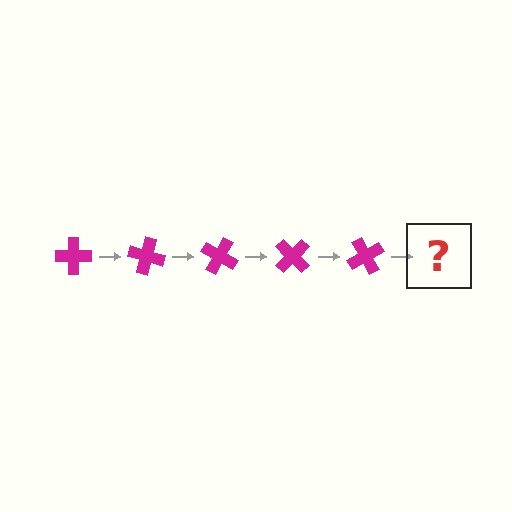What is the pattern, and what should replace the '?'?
The pattern is that the cross rotates 15 degrees each step. The '?' should be a magenta cross rotated 75 degrees.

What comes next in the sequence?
The next element should be a magenta cross rotated 75 degrees.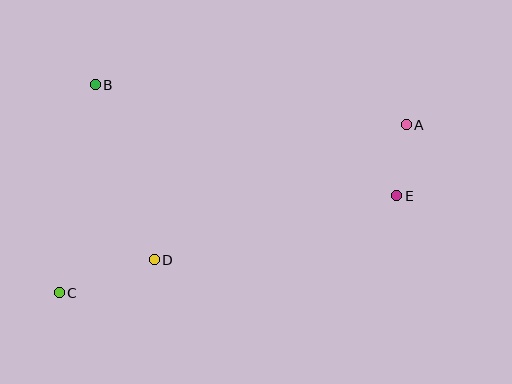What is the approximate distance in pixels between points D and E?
The distance between D and E is approximately 251 pixels.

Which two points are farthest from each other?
Points A and C are farthest from each other.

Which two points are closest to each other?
Points A and E are closest to each other.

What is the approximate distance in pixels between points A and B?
The distance between A and B is approximately 314 pixels.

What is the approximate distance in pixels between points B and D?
The distance between B and D is approximately 185 pixels.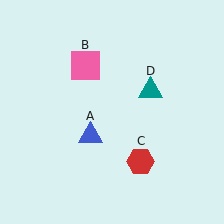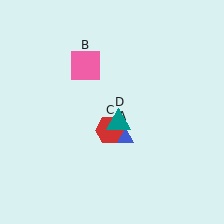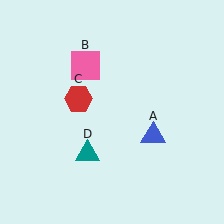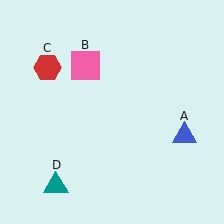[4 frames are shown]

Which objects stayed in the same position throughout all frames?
Pink square (object B) remained stationary.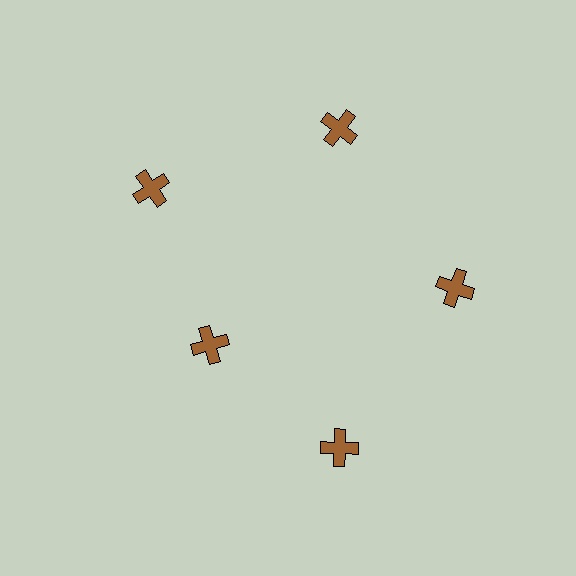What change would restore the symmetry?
The symmetry would be restored by moving it outward, back onto the ring so that all 5 crosses sit at equal angles and equal distance from the center.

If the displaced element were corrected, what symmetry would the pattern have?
It would have 5-fold rotational symmetry — the pattern would map onto itself every 72 degrees.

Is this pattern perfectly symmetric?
No. The 5 brown crosses are arranged in a ring, but one element near the 8 o'clock position is pulled inward toward the center, breaking the 5-fold rotational symmetry.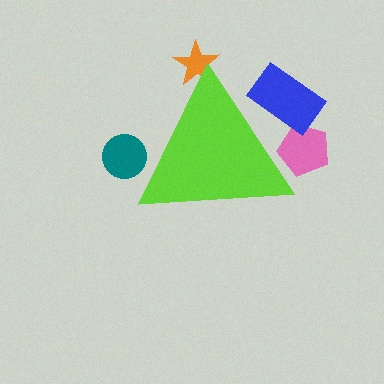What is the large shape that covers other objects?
A lime triangle.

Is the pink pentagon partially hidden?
Yes, the pink pentagon is partially hidden behind the lime triangle.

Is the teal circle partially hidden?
Yes, the teal circle is partially hidden behind the lime triangle.